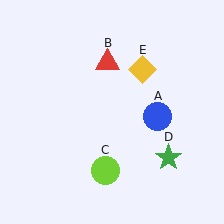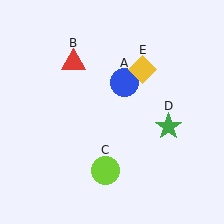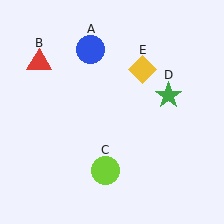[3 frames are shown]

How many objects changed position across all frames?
3 objects changed position: blue circle (object A), red triangle (object B), green star (object D).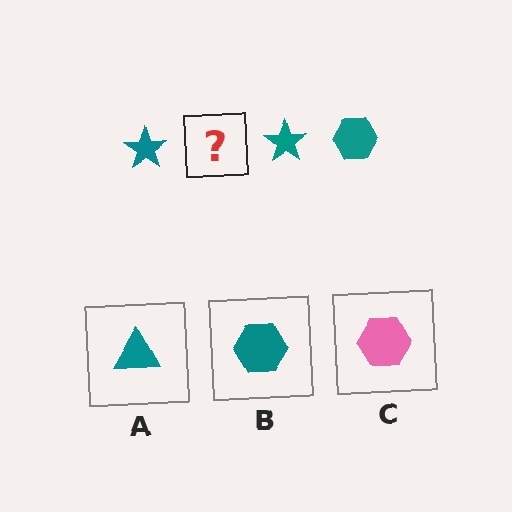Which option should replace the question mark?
Option B.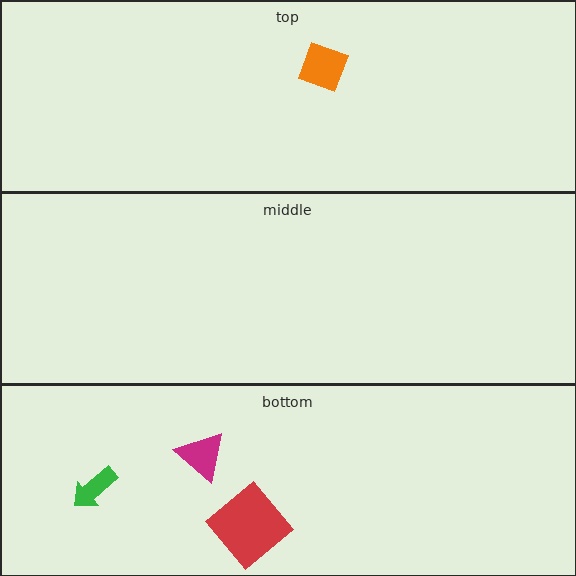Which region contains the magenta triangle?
The bottom region.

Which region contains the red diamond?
The bottom region.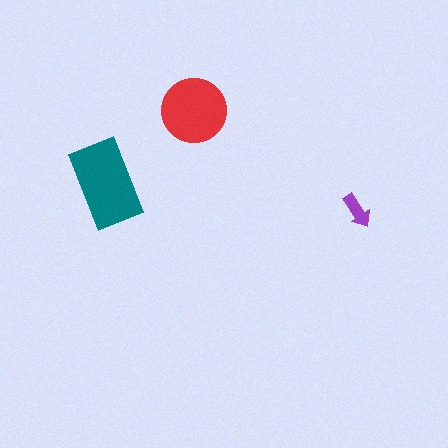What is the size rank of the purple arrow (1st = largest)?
3rd.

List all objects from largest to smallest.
The teal rectangle, the red circle, the purple arrow.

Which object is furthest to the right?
The purple arrow is rightmost.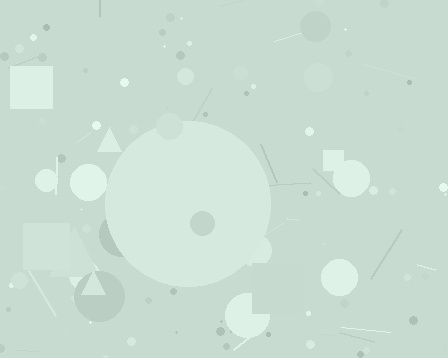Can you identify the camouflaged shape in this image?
The camouflaged shape is a circle.